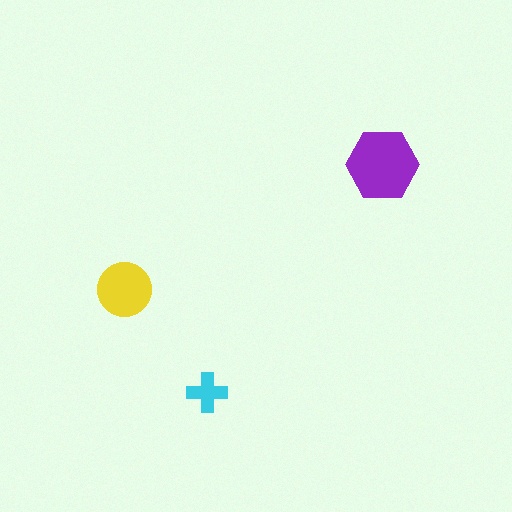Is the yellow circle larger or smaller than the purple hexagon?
Smaller.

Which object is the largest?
The purple hexagon.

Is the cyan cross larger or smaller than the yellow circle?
Smaller.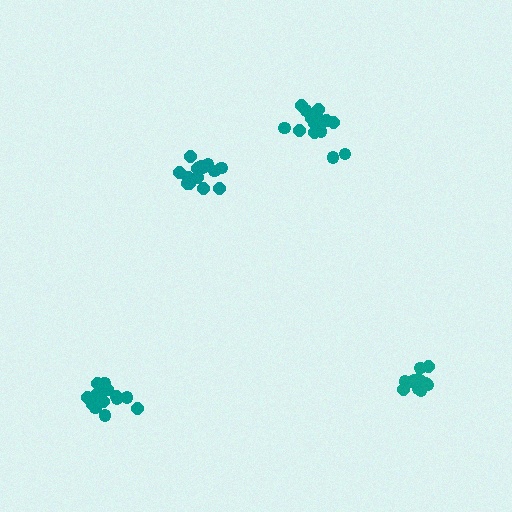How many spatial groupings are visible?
There are 4 spatial groupings.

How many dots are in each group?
Group 1: 13 dots, Group 2: 16 dots, Group 3: 14 dots, Group 4: 15 dots (58 total).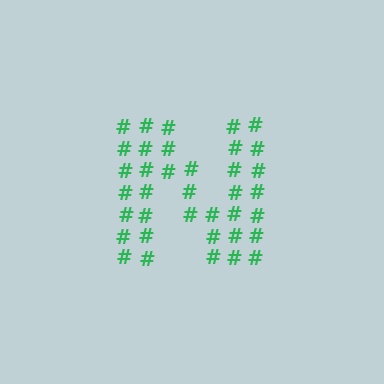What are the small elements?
The small elements are hash symbols.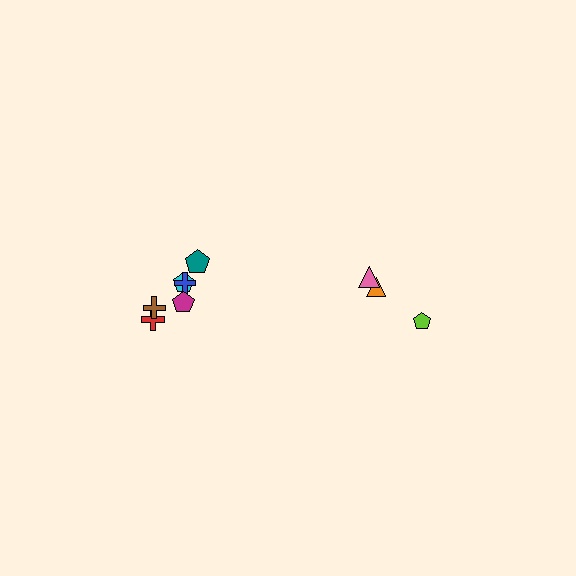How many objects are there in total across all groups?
There are 9 objects.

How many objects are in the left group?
There are 6 objects.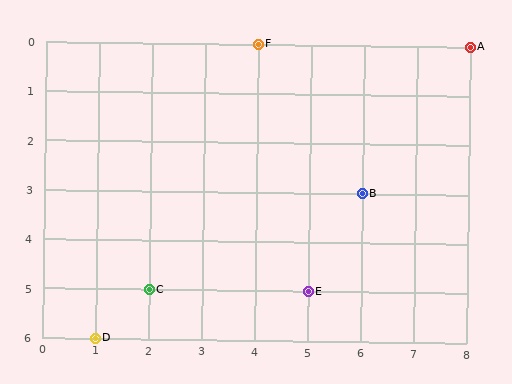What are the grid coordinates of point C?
Point C is at grid coordinates (2, 5).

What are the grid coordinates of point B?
Point B is at grid coordinates (6, 3).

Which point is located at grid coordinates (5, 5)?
Point E is at (5, 5).